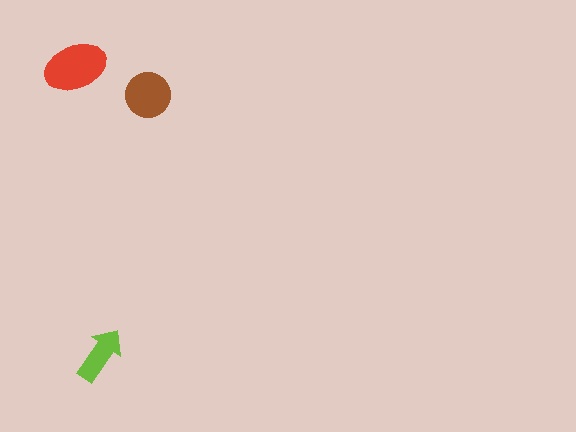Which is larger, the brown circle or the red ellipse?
The red ellipse.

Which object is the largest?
The red ellipse.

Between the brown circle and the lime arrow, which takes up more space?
The brown circle.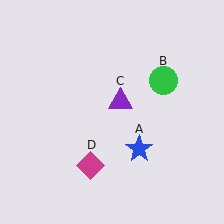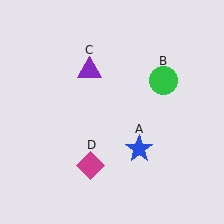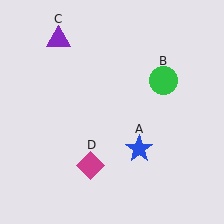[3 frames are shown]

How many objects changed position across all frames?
1 object changed position: purple triangle (object C).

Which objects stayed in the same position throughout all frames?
Blue star (object A) and green circle (object B) and magenta diamond (object D) remained stationary.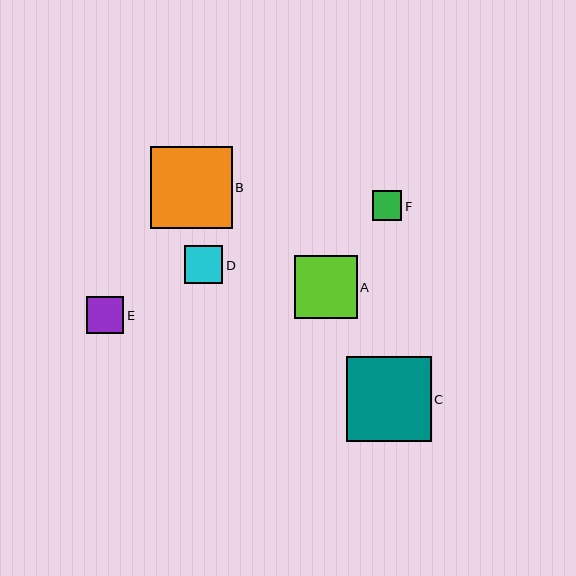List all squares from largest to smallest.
From largest to smallest: C, B, A, D, E, F.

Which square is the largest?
Square C is the largest with a size of approximately 85 pixels.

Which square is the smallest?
Square F is the smallest with a size of approximately 29 pixels.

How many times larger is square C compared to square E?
Square C is approximately 2.3 times the size of square E.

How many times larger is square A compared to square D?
Square A is approximately 1.6 times the size of square D.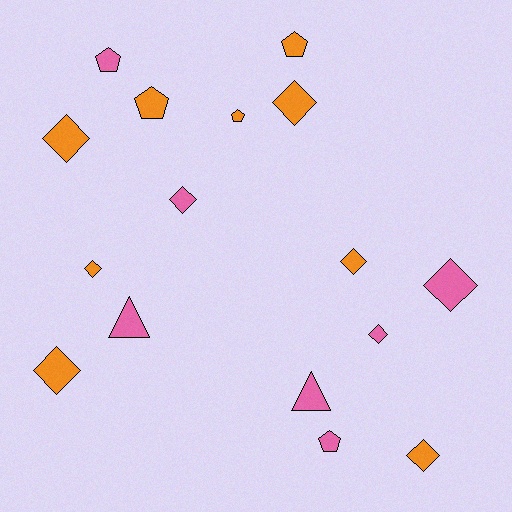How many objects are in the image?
There are 16 objects.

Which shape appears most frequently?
Diamond, with 9 objects.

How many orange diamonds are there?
There are 6 orange diamonds.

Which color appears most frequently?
Orange, with 9 objects.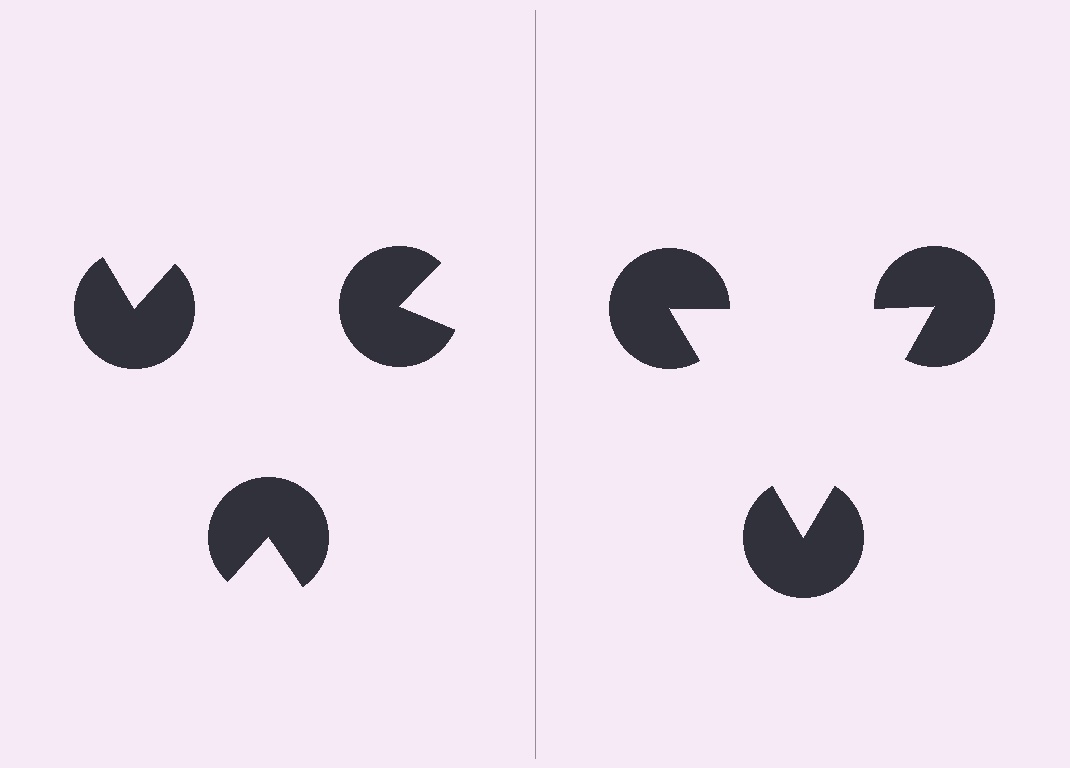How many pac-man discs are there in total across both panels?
6 — 3 on each side.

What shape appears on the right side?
An illusory triangle.